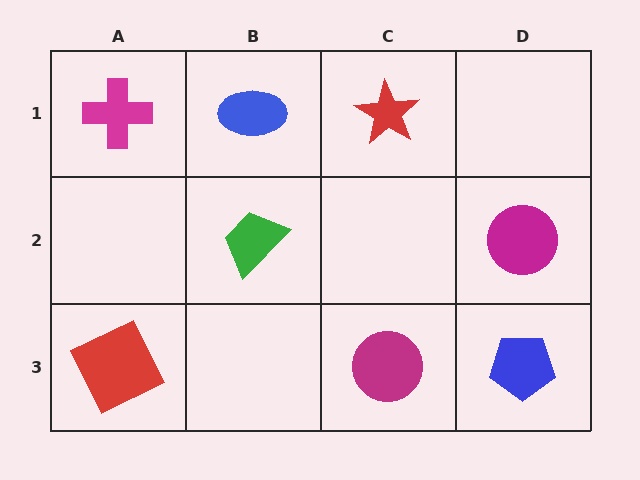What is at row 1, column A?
A magenta cross.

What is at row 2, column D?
A magenta circle.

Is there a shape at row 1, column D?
No, that cell is empty.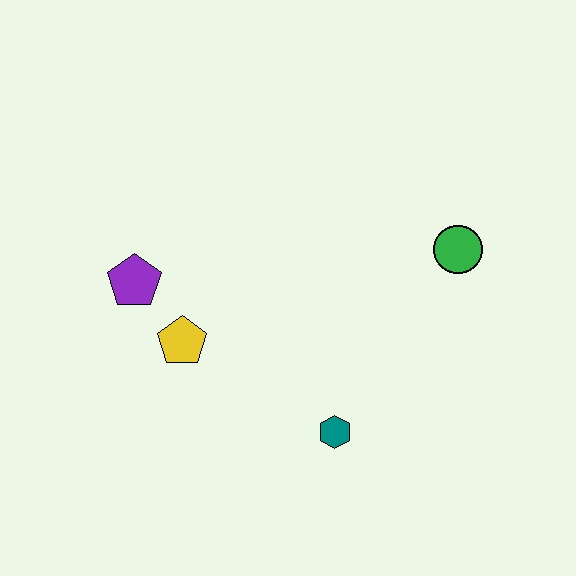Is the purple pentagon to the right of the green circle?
No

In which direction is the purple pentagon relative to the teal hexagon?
The purple pentagon is to the left of the teal hexagon.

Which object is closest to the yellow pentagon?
The purple pentagon is closest to the yellow pentagon.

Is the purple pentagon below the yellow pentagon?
No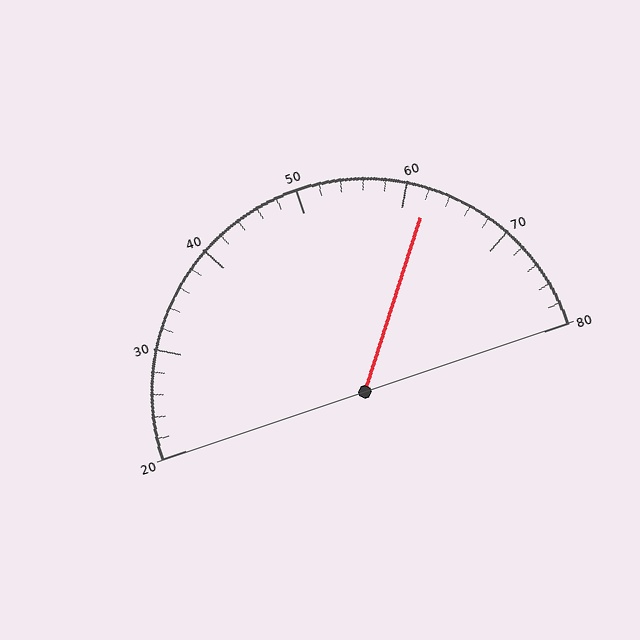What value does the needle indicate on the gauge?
The needle indicates approximately 62.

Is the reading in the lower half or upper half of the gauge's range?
The reading is in the upper half of the range (20 to 80).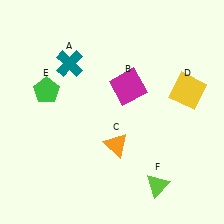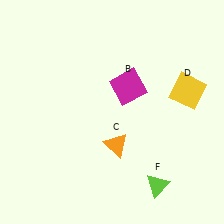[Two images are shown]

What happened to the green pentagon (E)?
The green pentagon (E) was removed in Image 2. It was in the top-left area of Image 1.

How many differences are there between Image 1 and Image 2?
There are 2 differences between the two images.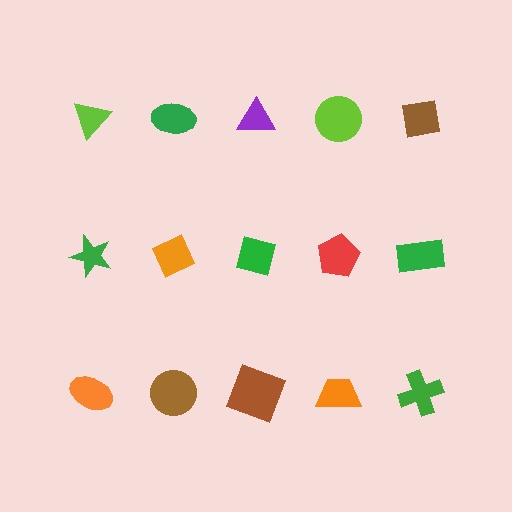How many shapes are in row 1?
5 shapes.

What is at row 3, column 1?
An orange ellipse.